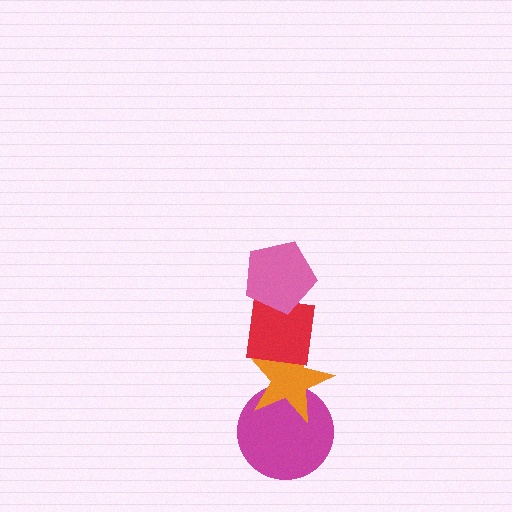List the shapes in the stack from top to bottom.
From top to bottom: the pink pentagon, the red square, the orange star, the magenta circle.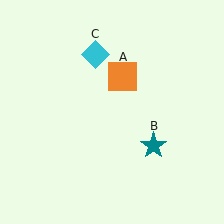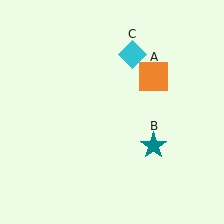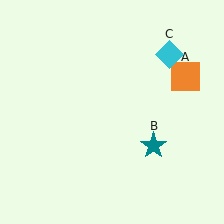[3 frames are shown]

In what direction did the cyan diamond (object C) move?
The cyan diamond (object C) moved right.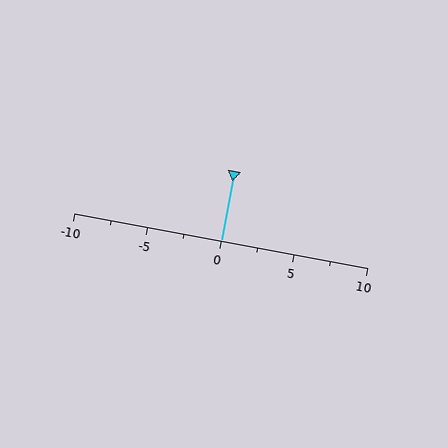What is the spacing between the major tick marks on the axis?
The major ticks are spaced 5 apart.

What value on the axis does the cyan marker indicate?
The marker indicates approximately 0.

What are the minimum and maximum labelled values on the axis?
The axis runs from -10 to 10.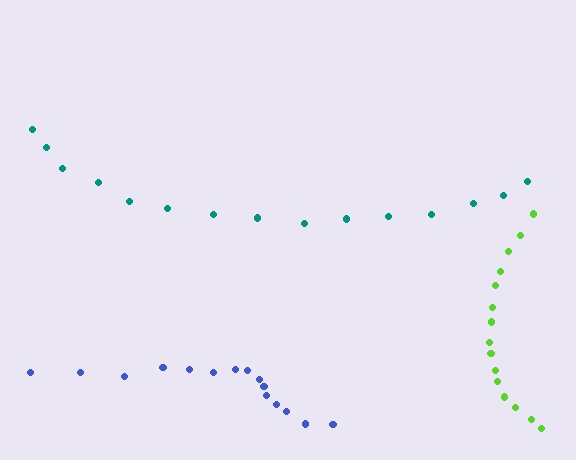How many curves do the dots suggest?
There are 3 distinct paths.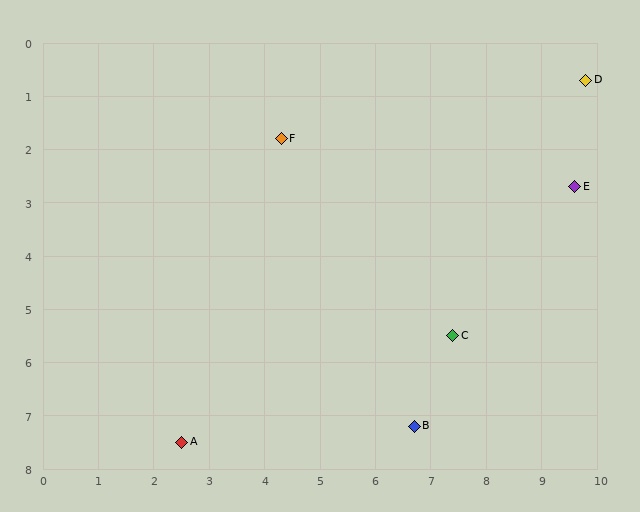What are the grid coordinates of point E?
Point E is at approximately (9.6, 2.7).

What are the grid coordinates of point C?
Point C is at approximately (7.4, 5.5).